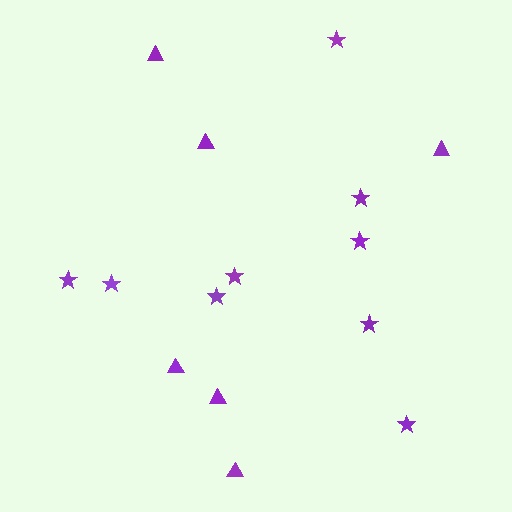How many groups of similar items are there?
There are 2 groups: one group of triangles (6) and one group of stars (9).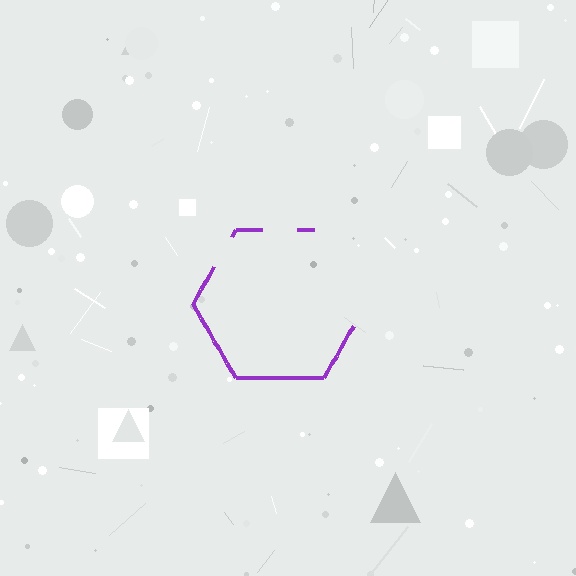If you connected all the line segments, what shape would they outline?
They would outline a hexagon.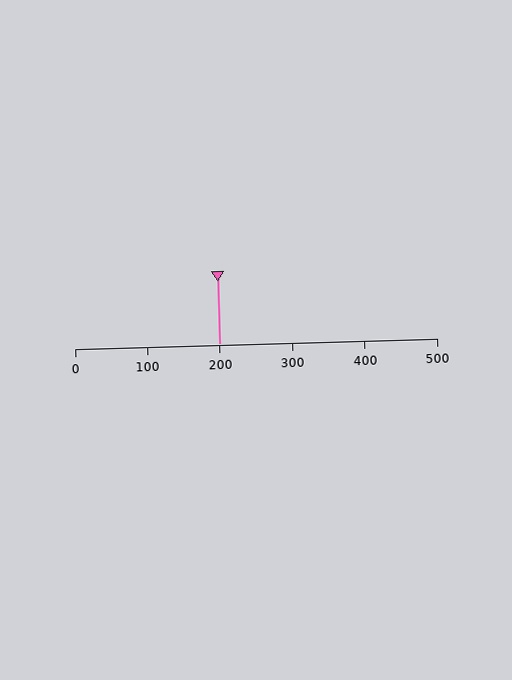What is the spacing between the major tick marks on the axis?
The major ticks are spaced 100 apart.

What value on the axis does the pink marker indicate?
The marker indicates approximately 200.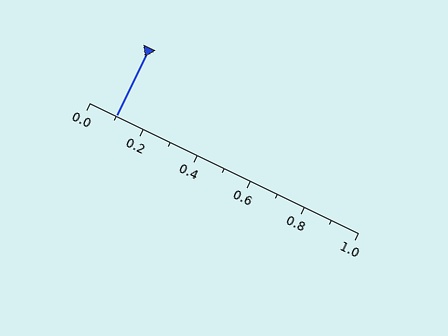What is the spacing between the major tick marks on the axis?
The major ticks are spaced 0.2 apart.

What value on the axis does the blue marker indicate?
The marker indicates approximately 0.1.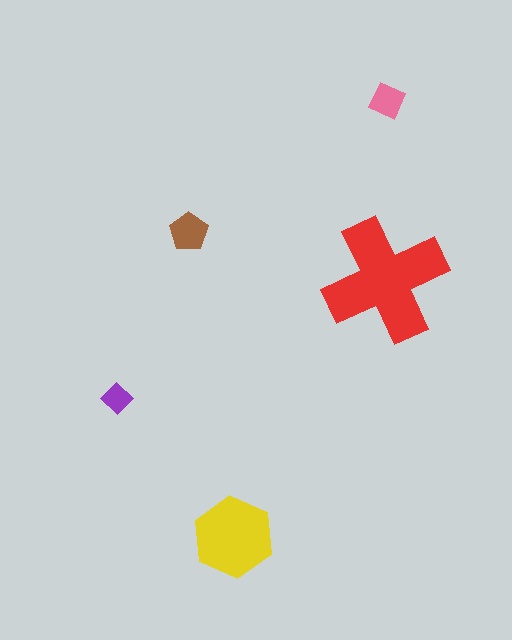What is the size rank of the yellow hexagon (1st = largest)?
2nd.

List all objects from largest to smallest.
The red cross, the yellow hexagon, the brown pentagon, the pink square, the purple diamond.